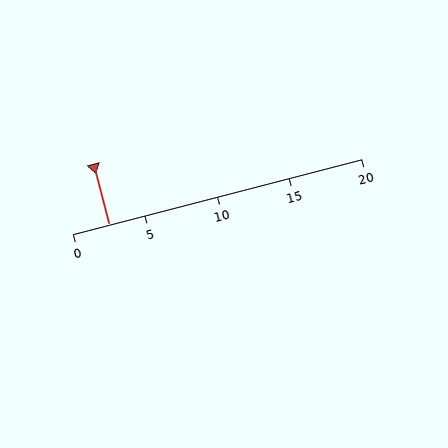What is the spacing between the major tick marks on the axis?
The major ticks are spaced 5 apart.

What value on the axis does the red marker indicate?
The marker indicates approximately 2.5.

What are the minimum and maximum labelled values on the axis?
The axis runs from 0 to 20.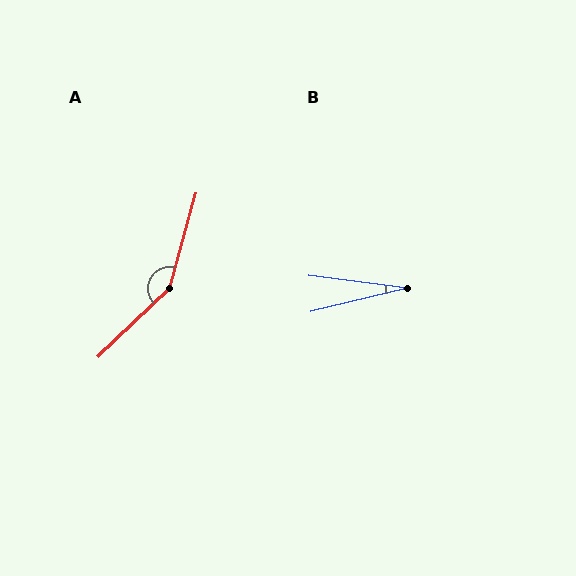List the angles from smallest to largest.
B (21°), A (149°).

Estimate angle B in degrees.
Approximately 21 degrees.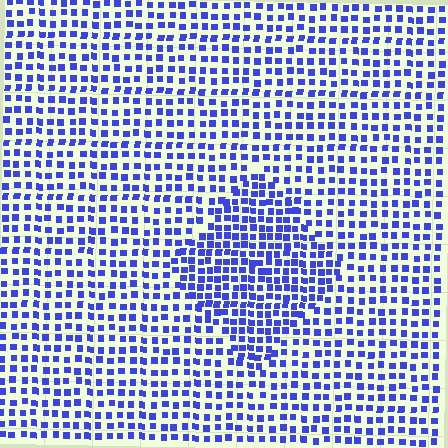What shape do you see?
I see a diamond.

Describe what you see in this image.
The image contains small blue elements arranged at two different densities. A diamond-shaped region is visible where the elements are more densely packed than the surrounding area.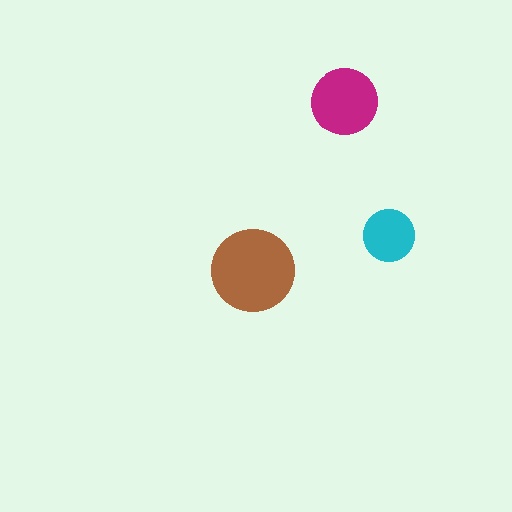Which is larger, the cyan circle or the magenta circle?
The magenta one.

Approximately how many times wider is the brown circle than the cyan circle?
About 1.5 times wider.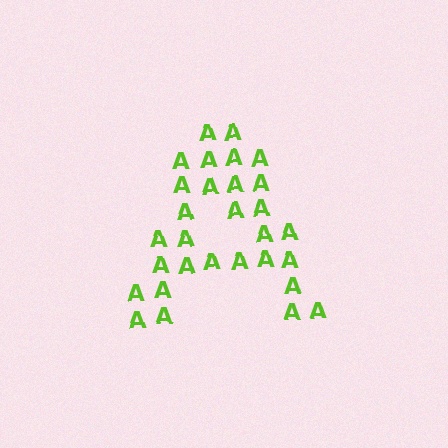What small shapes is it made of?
It is made of small letter A's.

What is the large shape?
The large shape is the letter A.